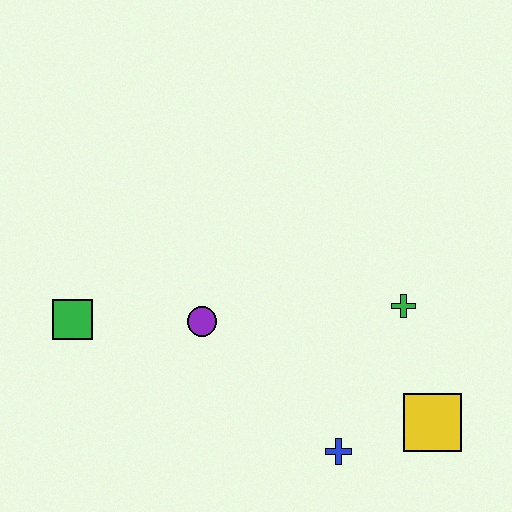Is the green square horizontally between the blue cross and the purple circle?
No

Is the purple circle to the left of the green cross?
Yes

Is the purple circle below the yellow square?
No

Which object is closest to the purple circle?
The green square is closest to the purple circle.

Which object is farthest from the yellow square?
The green square is farthest from the yellow square.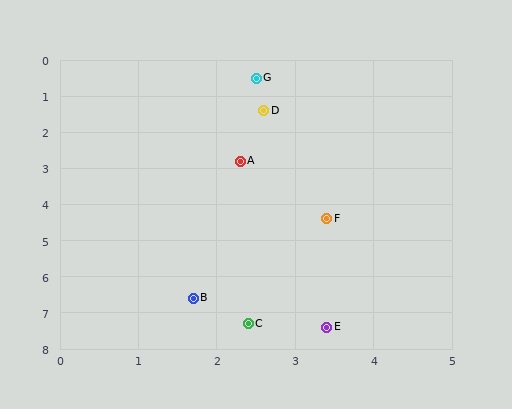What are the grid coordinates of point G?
Point G is at approximately (2.5, 0.5).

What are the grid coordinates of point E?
Point E is at approximately (3.4, 7.4).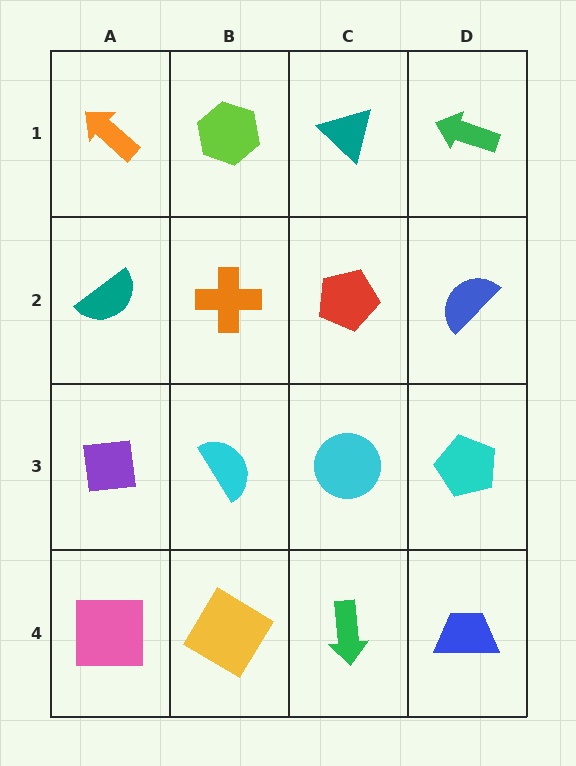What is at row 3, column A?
A purple square.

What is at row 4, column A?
A pink square.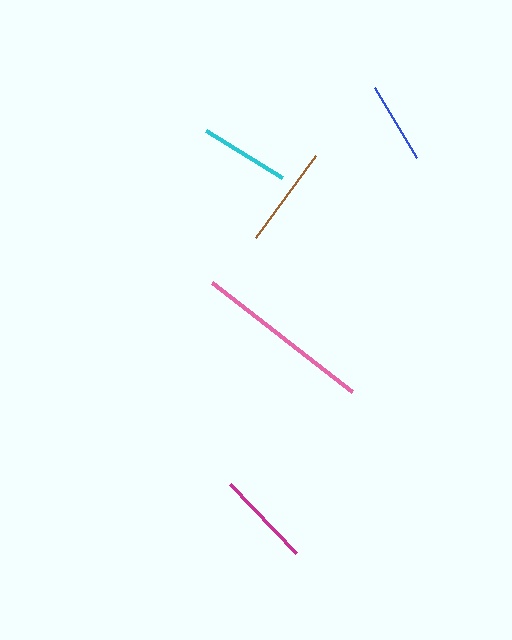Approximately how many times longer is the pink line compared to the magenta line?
The pink line is approximately 1.9 times the length of the magenta line.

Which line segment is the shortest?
The blue line is the shortest at approximately 82 pixels.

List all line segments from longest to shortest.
From longest to shortest: pink, brown, magenta, cyan, blue.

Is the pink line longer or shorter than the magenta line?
The pink line is longer than the magenta line.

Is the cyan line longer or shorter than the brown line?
The brown line is longer than the cyan line.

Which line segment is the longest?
The pink line is the longest at approximately 177 pixels.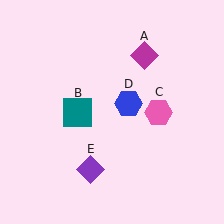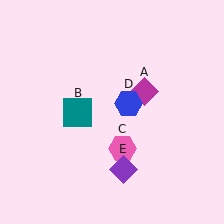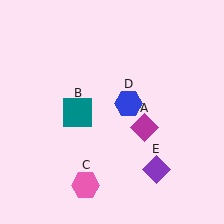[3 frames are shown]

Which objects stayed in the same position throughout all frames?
Teal square (object B) and blue hexagon (object D) remained stationary.